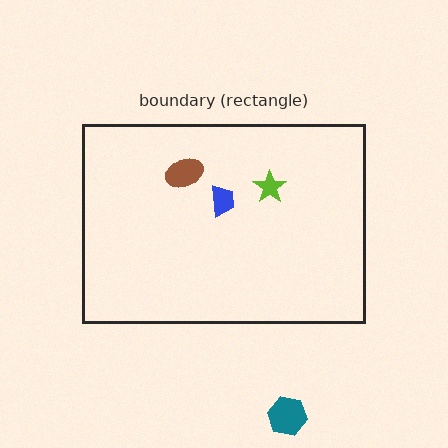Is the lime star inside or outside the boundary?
Inside.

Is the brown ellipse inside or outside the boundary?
Inside.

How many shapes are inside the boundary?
3 inside, 1 outside.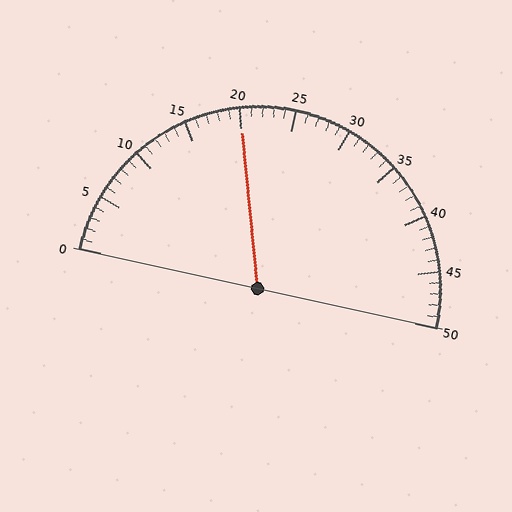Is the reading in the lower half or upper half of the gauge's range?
The reading is in the lower half of the range (0 to 50).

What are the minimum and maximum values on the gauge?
The gauge ranges from 0 to 50.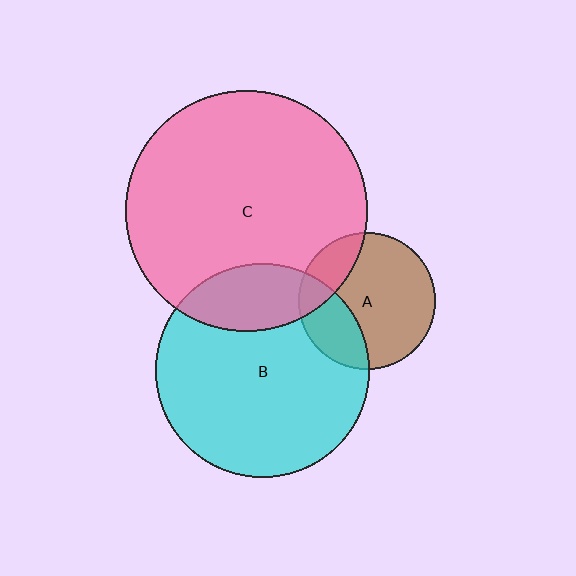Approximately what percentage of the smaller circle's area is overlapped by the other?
Approximately 30%.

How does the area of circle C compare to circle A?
Approximately 3.1 times.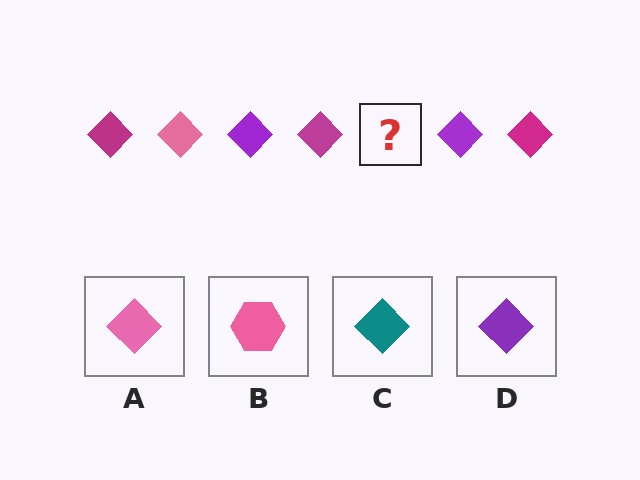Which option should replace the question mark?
Option A.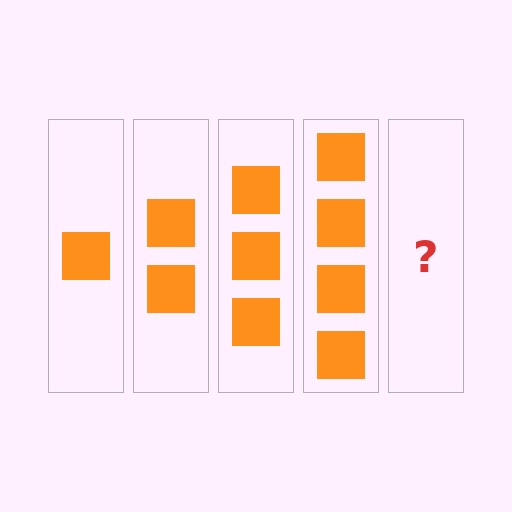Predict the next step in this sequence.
The next step is 5 squares.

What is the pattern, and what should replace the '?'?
The pattern is that each step adds one more square. The '?' should be 5 squares.